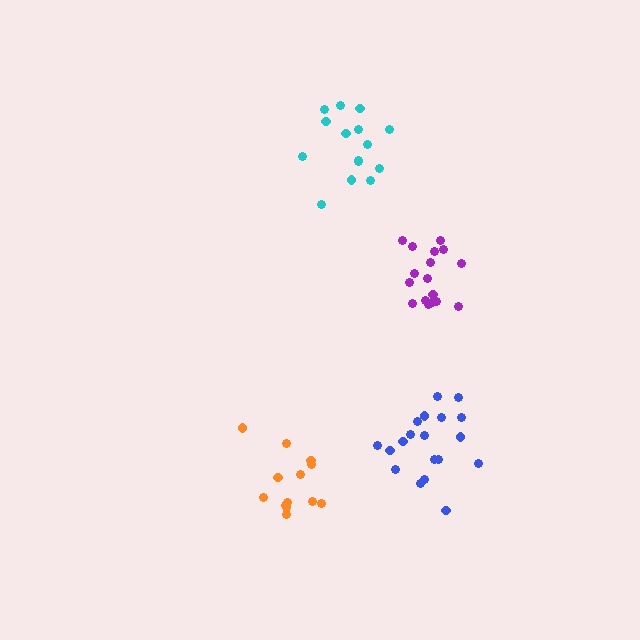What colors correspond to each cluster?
The clusters are colored: cyan, purple, orange, blue.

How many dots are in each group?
Group 1: 15 dots, Group 2: 17 dots, Group 3: 13 dots, Group 4: 19 dots (64 total).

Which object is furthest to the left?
The orange cluster is leftmost.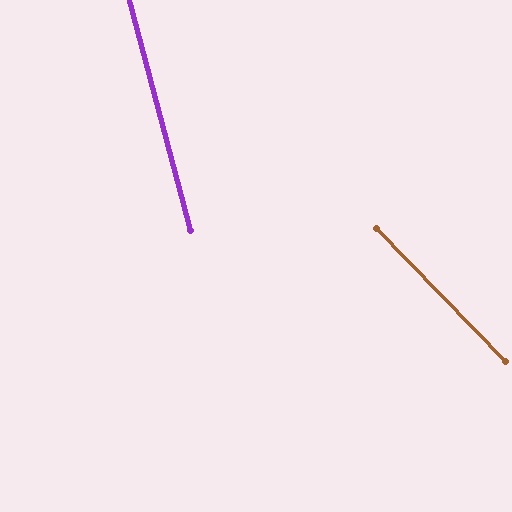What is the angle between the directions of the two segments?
Approximately 29 degrees.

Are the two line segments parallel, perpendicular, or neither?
Neither parallel nor perpendicular — they differ by about 29°.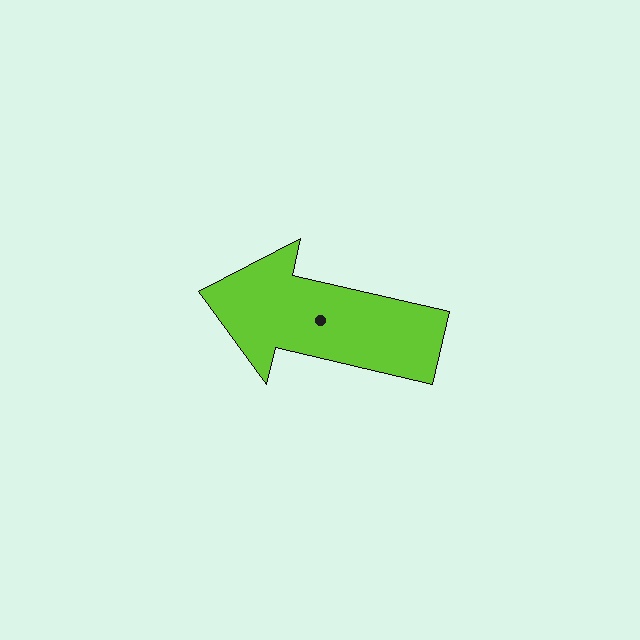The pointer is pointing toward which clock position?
Roughly 9 o'clock.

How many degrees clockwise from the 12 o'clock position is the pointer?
Approximately 283 degrees.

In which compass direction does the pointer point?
West.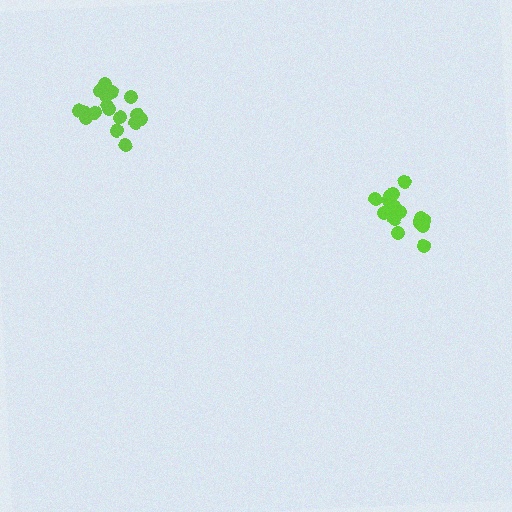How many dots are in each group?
Group 1: 17 dots, Group 2: 19 dots (36 total).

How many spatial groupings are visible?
There are 2 spatial groupings.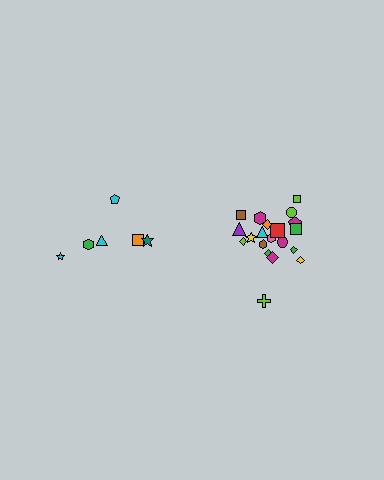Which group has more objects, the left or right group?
The right group.